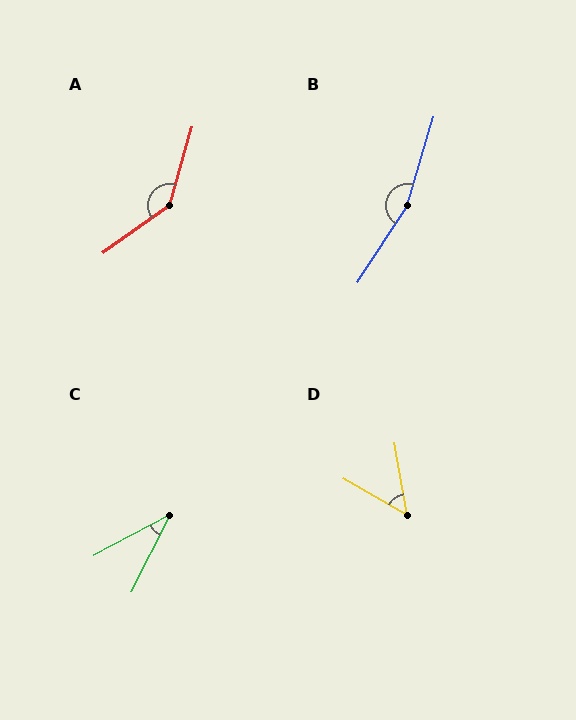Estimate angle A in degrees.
Approximately 142 degrees.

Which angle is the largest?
B, at approximately 164 degrees.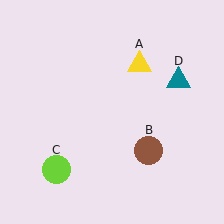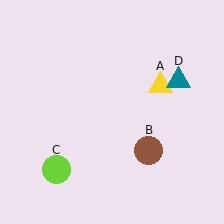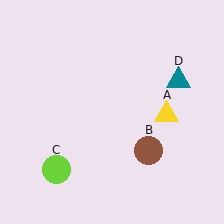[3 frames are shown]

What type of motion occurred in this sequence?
The yellow triangle (object A) rotated clockwise around the center of the scene.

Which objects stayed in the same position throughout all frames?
Brown circle (object B) and lime circle (object C) and teal triangle (object D) remained stationary.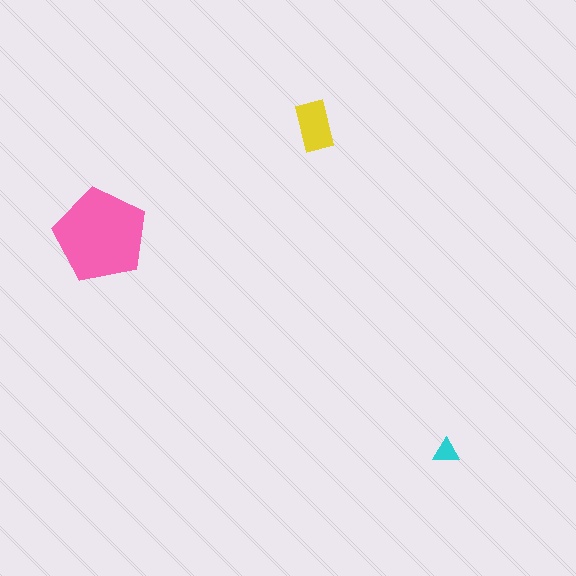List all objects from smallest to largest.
The cyan triangle, the yellow rectangle, the pink pentagon.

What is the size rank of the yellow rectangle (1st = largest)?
2nd.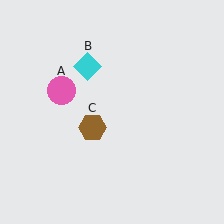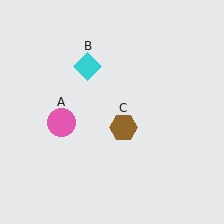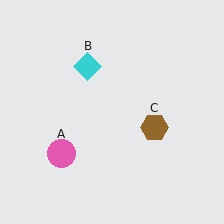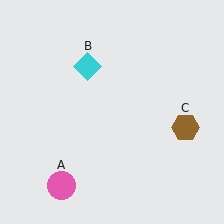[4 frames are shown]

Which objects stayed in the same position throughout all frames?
Cyan diamond (object B) remained stationary.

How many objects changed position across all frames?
2 objects changed position: pink circle (object A), brown hexagon (object C).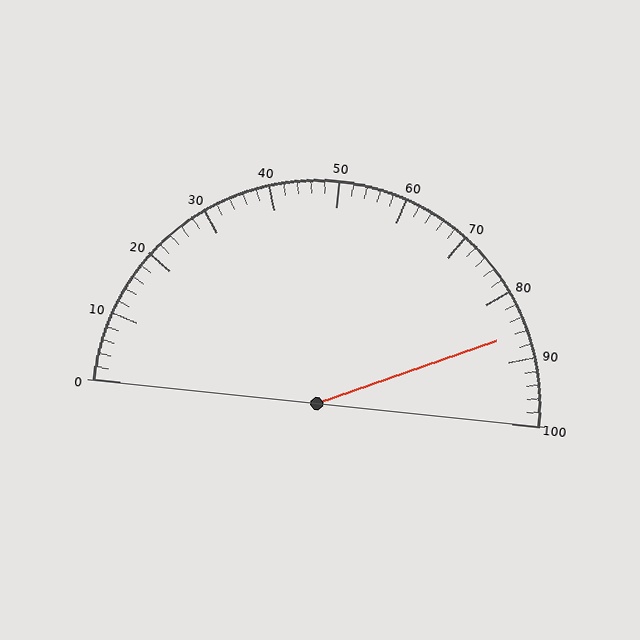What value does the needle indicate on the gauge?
The needle indicates approximately 86.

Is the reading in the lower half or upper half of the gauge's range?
The reading is in the upper half of the range (0 to 100).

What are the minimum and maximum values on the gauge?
The gauge ranges from 0 to 100.